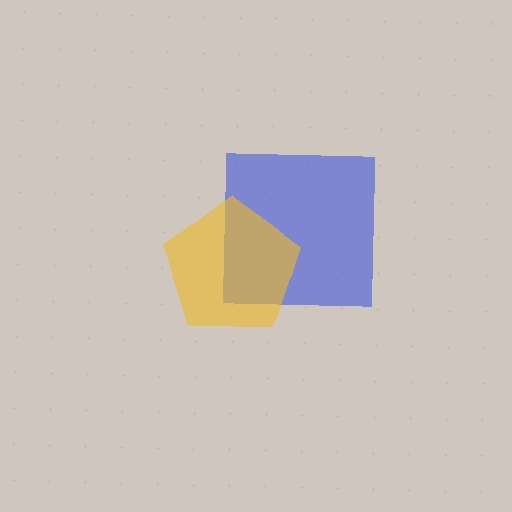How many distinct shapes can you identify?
There are 2 distinct shapes: a blue square, a yellow pentagon.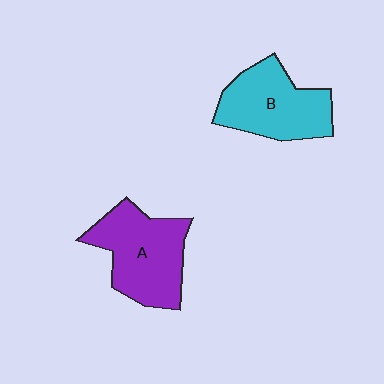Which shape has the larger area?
Shape A (purple).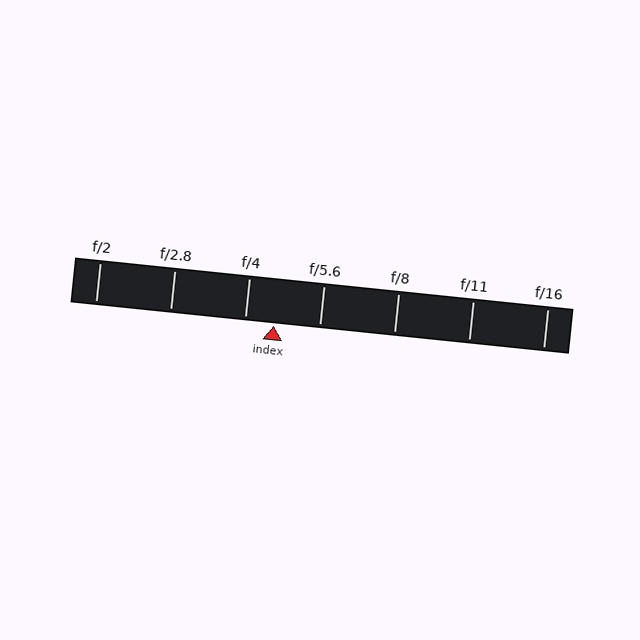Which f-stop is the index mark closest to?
The index mark is closest to f/4.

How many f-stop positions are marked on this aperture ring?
There are 7 f-stop positions marked.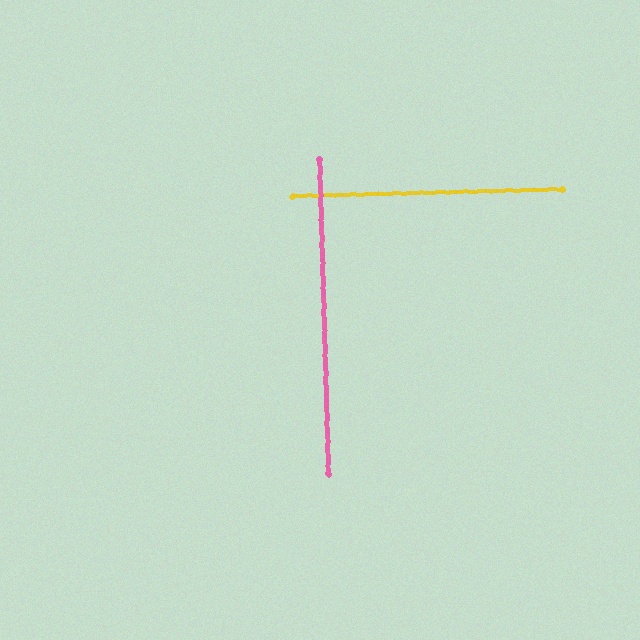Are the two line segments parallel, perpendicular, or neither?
Perpendicular — they meet at approximately 90°.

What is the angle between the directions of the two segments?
Approximately 90 degrees.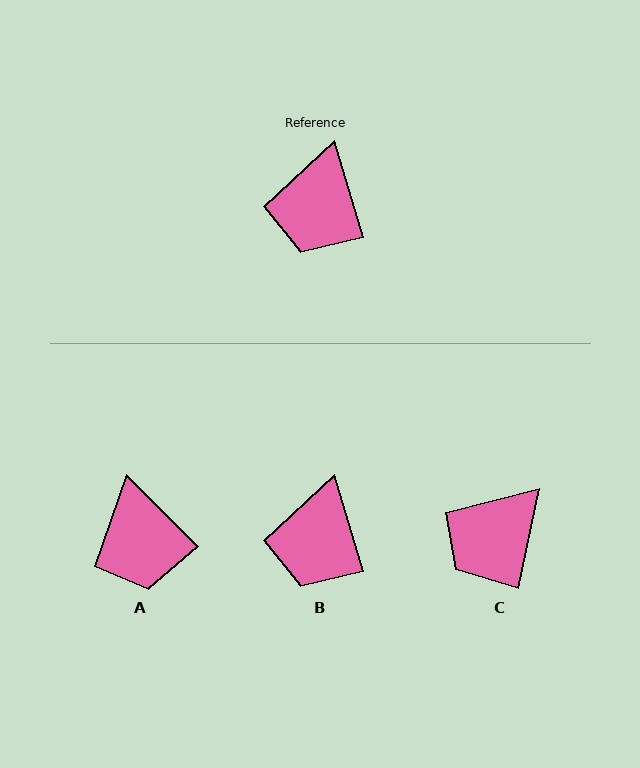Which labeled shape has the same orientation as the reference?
B.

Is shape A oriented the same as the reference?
No, it is off by about 28 degrees.